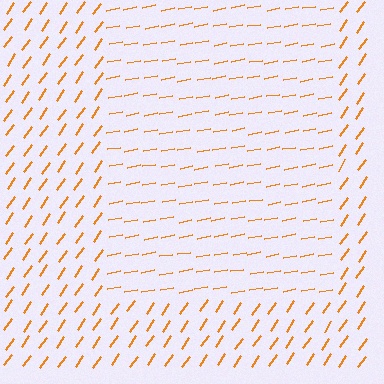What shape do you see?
I see a rectangle.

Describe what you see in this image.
The image is filled with small orange line segments. A rectangle region in the image has lines oriented differently from the surrounding lines, creating a visible texture boundary.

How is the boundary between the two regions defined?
The boundary is defined purely by a change in line orientation (approximately 45 degrees difference). All lines are the same color and thickness.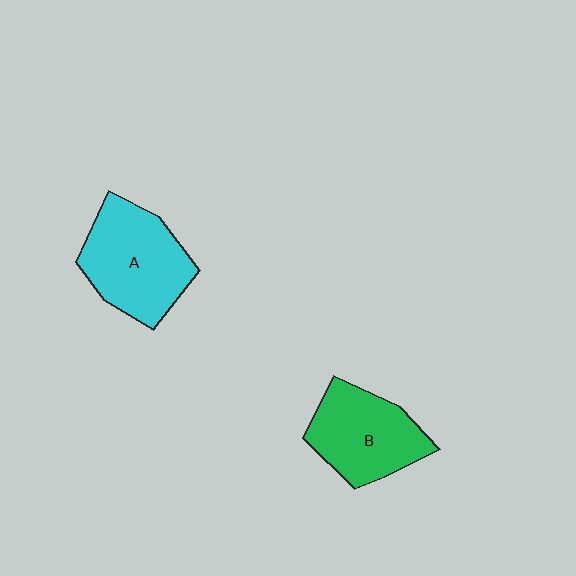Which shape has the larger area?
Shape A (cyan).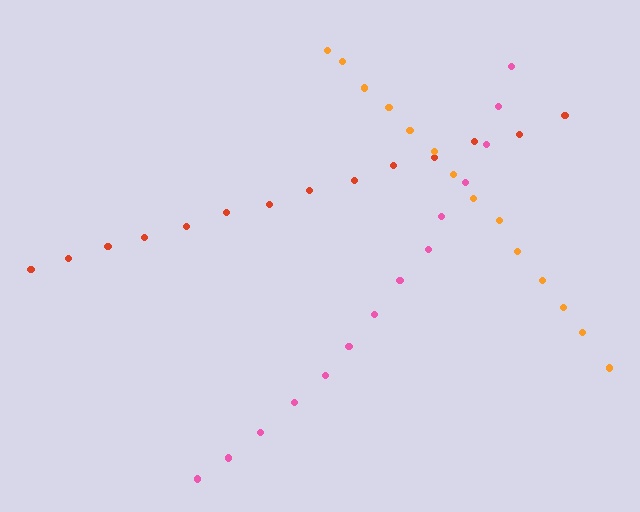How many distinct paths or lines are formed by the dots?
There are 3 distinct paths.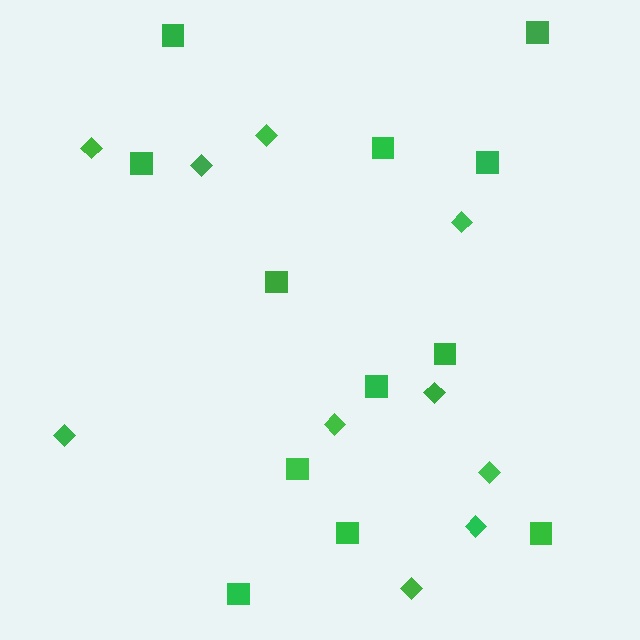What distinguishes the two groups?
There are 2 groups: one group of squares (12) and one group of diamonds (10).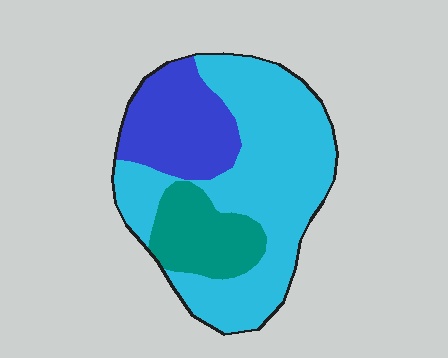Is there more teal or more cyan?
Cyan.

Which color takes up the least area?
Teal, at roughly 15%.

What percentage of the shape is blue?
Blue takes up about one quarter (1/4) of the shape.